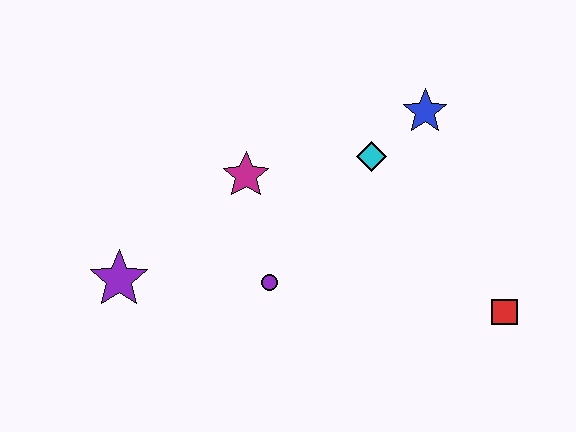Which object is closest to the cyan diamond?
The blue star is closest to the cyan diamond.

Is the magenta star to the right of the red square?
No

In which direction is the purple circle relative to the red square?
The purple circle is to the left of the red square.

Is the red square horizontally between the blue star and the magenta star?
No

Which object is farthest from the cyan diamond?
The purple star is farthest from the cyan diamond.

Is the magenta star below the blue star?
Yes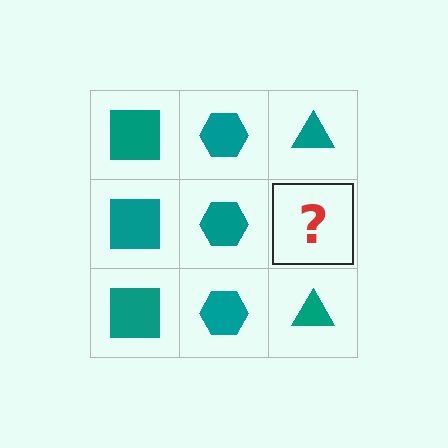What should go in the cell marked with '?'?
The missing cell should contain a teal triangle.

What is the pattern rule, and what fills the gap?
The rule is that each column has a consistent shape. The gap should be filled with a teal triangle.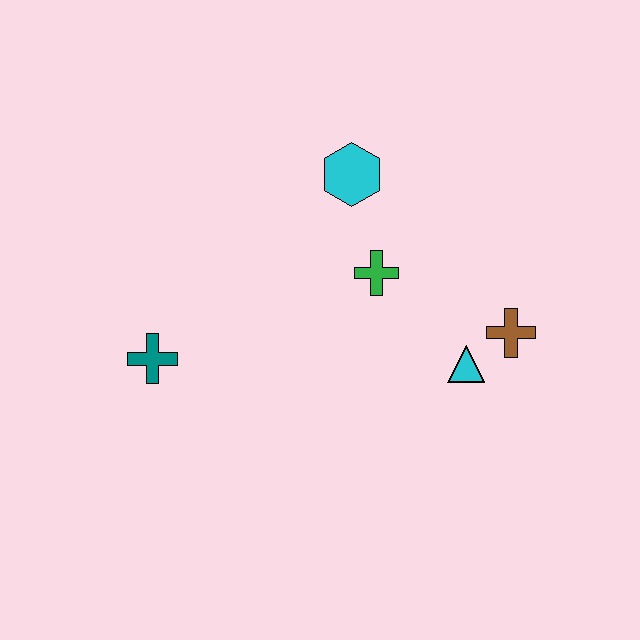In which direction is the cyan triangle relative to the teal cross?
The cyan triangle is to the right of the teal cross.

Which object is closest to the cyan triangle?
The brown cross is closest to the cyan triangle.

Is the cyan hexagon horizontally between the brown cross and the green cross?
No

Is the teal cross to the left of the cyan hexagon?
Yes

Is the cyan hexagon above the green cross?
Yes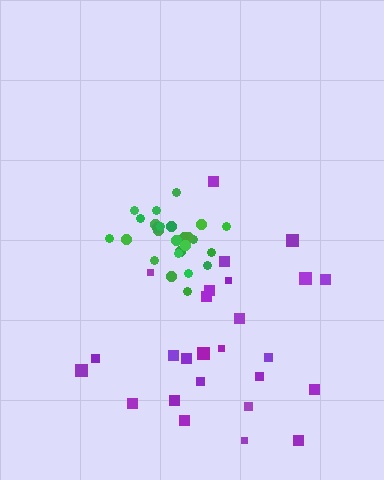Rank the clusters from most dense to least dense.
green, purple.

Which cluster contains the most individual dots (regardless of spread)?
Green (27).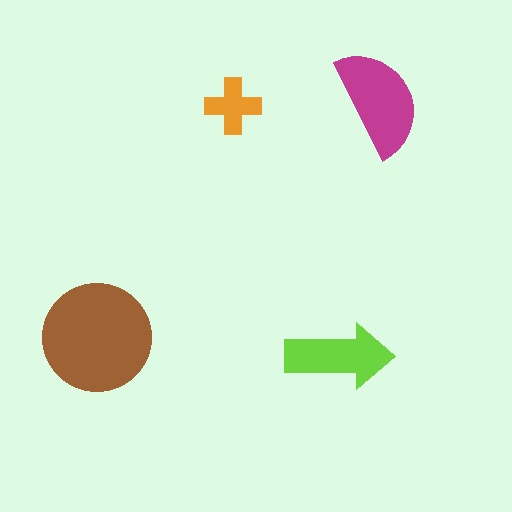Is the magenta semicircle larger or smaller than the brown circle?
Smaller.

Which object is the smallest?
The orange cross.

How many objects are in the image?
There are 4 objects in the image.